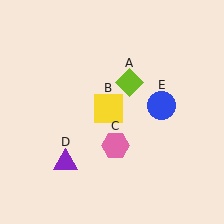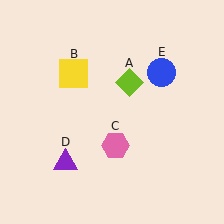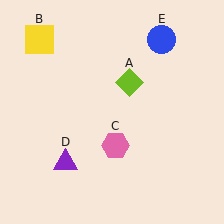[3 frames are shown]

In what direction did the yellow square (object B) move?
The yellow square (object B) moved up and to the left.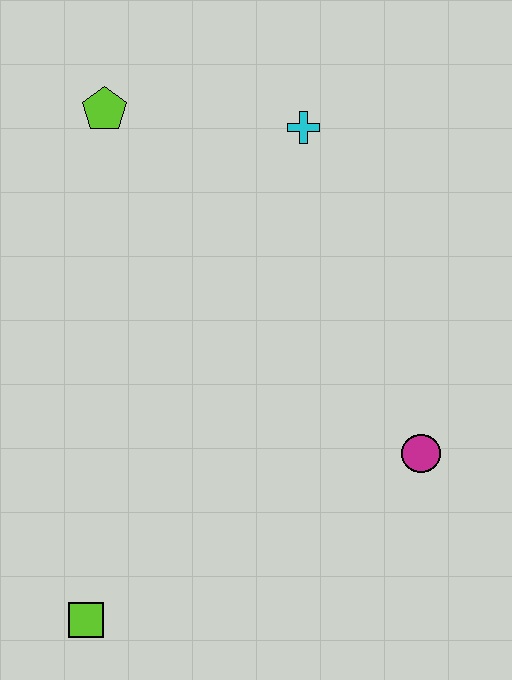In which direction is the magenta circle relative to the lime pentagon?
The magenta circle is below the lime pentagon.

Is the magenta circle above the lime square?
Yes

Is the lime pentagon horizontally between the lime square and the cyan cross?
Yes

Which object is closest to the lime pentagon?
The cyan cross is closest to the lime pentagon.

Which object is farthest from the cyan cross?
The lime square is farthest from the cyan cross.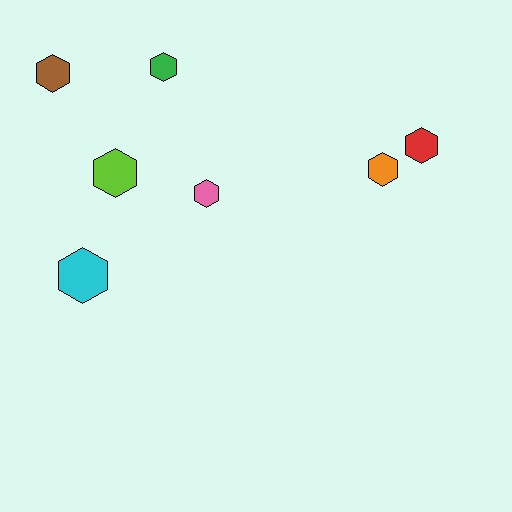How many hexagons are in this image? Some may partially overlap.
There are 7 hexagons.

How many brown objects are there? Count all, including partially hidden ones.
There is 1 brown object.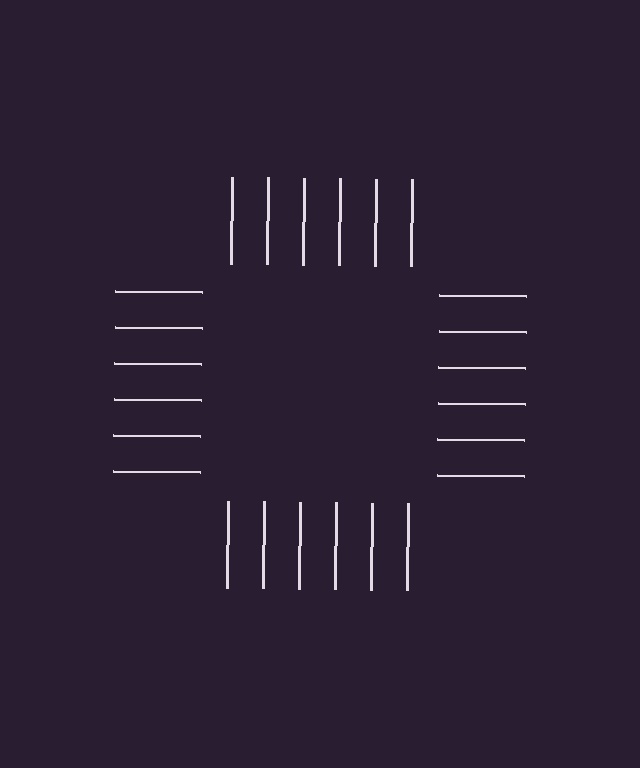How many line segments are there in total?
24 — 6 along each of the 4 edges.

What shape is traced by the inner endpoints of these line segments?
An illusory square — the line segments terminate on its edges but no continuous stroke is drawn.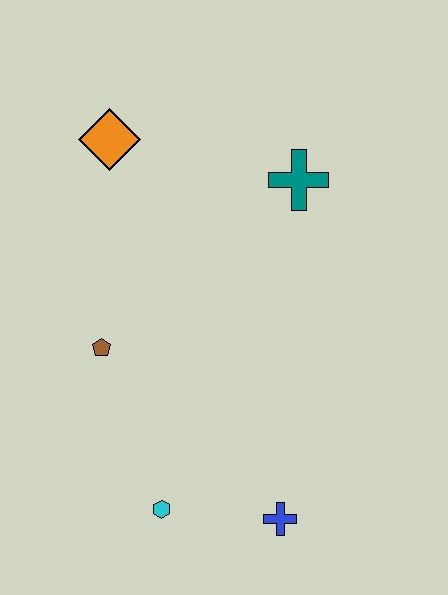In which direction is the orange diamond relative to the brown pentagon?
The orange diamond is above the brown pentagon.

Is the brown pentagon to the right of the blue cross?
No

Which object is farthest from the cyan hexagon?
The orange diamond is farthest from the cyan hexagon.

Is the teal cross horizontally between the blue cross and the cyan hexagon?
No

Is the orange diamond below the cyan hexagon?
No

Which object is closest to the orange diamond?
The teal cross is closest to the orange diamond.